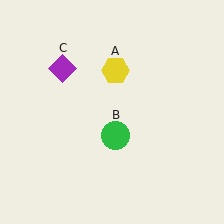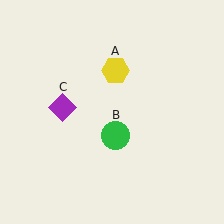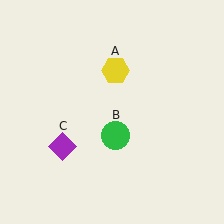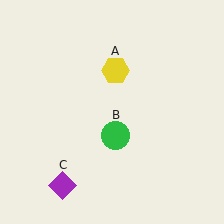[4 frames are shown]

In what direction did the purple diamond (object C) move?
The purple diamond (object C) moved down.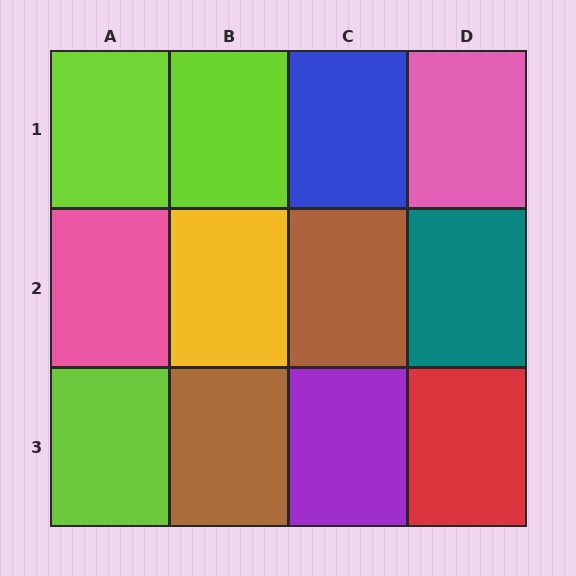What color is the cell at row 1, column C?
Blue.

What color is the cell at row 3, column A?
Lime.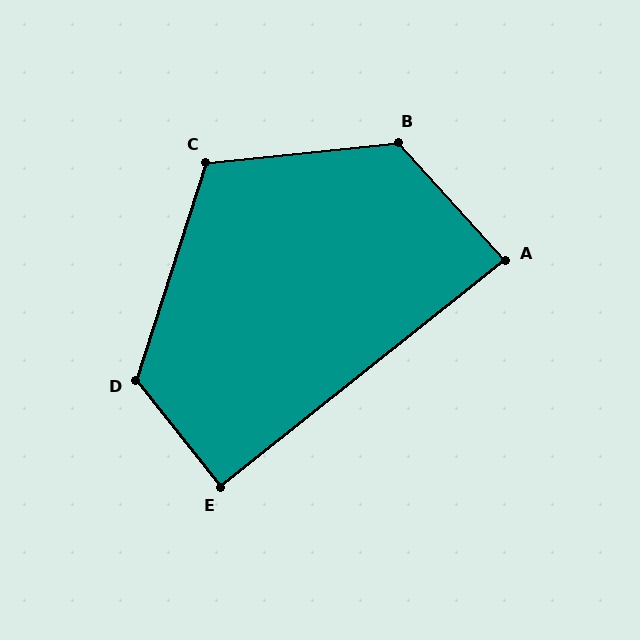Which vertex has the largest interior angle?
B, at approximately 126 degrees.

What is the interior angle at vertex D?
Approximately 123 degrees (obtuse).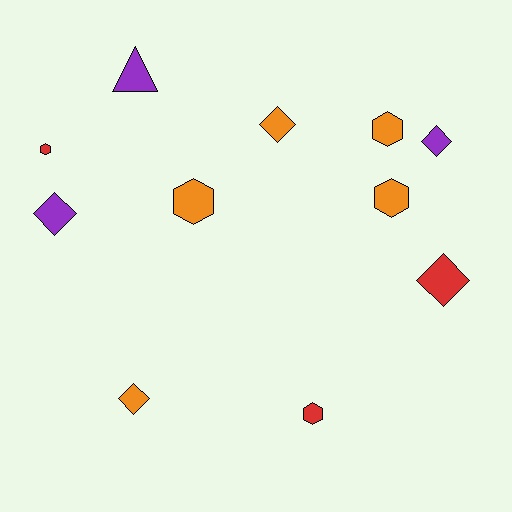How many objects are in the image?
There are 11 objects.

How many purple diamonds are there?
There are 2 purple diamonds.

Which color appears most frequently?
Orange, with 5 objects.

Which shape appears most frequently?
Diamond, with 5 objects.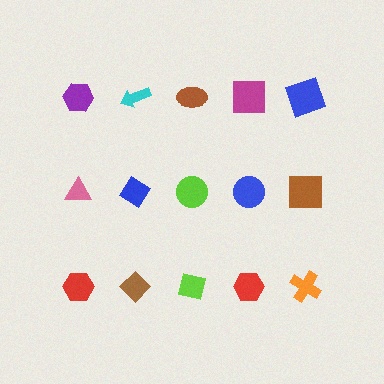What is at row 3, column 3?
A lime square.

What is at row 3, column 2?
A brown diamond.